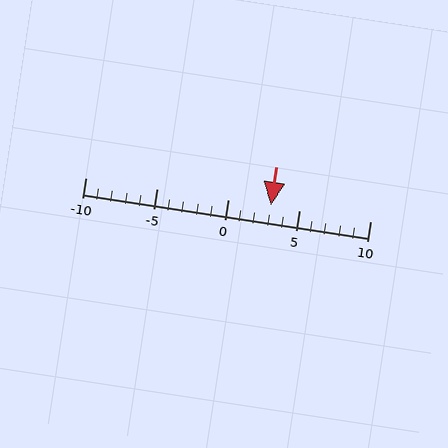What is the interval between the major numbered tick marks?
The major tick marks are spaced 5 units apart.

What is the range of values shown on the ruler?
The ruler shows values from -10 to 10.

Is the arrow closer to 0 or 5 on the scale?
The arrow is closer to 5.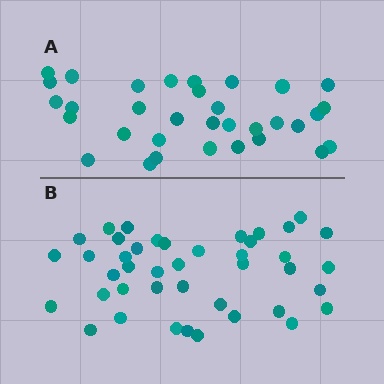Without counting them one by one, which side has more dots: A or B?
Region B (the bottom region) has more dots.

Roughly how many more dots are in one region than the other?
Region B has roughly 8 or so more dots than region A.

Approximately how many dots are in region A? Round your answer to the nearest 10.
About 30 dots. (The exact count is 33, which rounds to 30.)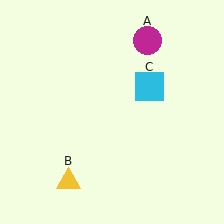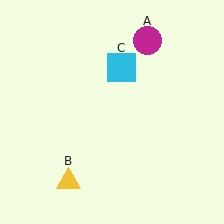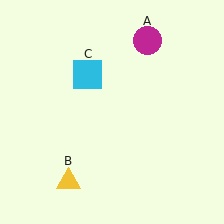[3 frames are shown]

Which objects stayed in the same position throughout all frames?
Magenta circle (object A) and yellow triangle (object B) remained stationary.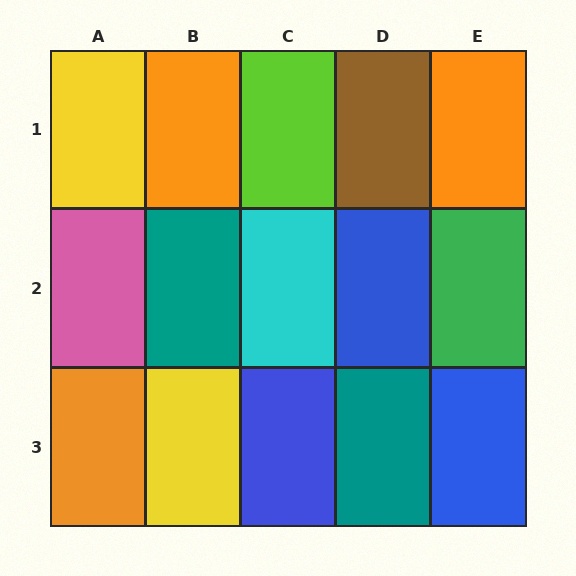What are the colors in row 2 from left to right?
Pink, teal, cyan, blue, green.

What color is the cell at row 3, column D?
Teal.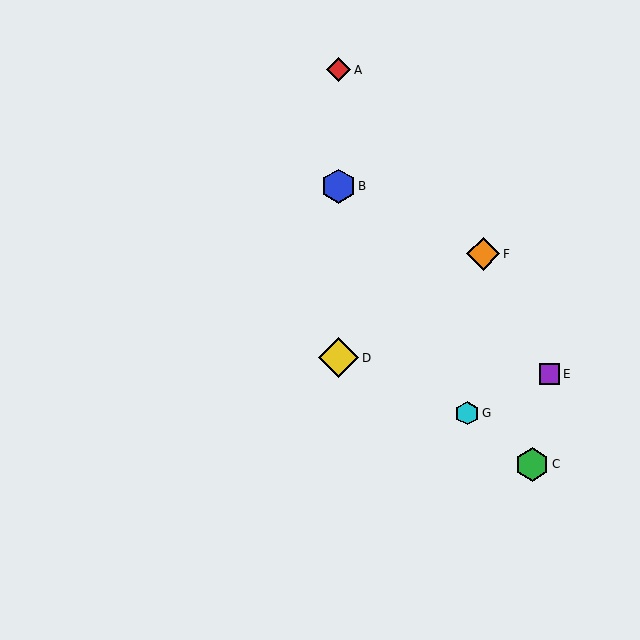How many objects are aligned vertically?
3 objects (A, B, D) are aligned vertically.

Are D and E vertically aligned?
No, D is at x≈339 and E is at x≈550.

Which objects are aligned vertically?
Objects A, B, D are aligned vertically.